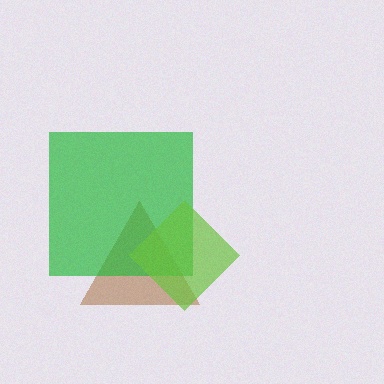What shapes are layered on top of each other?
The layered shapes are: a brown triangle, a green square, a lime diamond.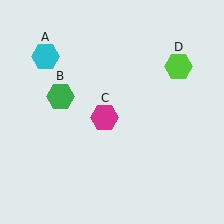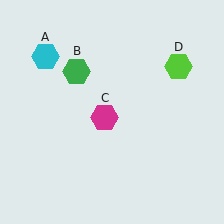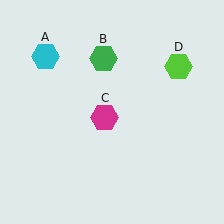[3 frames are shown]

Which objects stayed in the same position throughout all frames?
Cyan hexagon (object A) and magenta hexagon (object C) and lime hexagon (object D) remained stationary.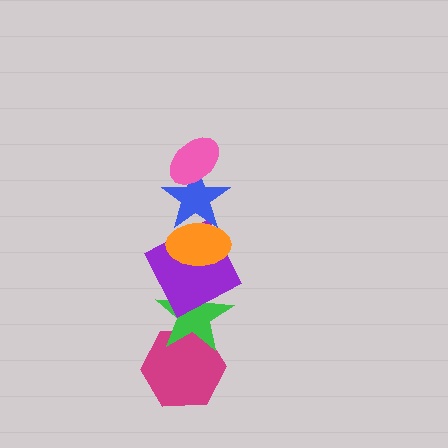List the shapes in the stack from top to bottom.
From top to bottom: the pink ellipse, the blue star, the orange ellipse, the purple square, the green star, the magenta hexagon.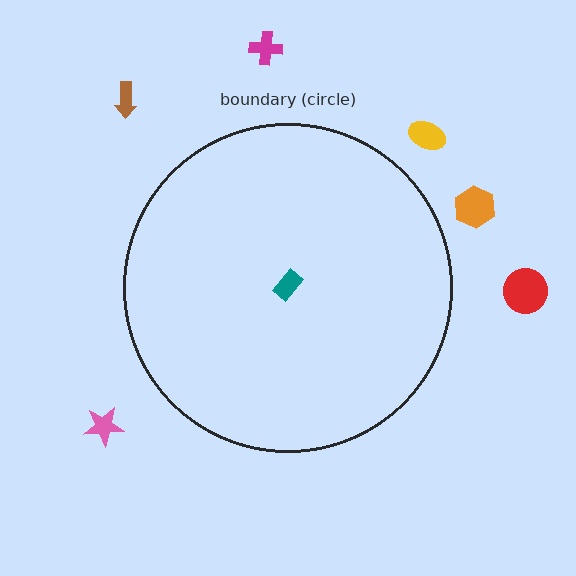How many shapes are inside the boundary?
1 inside, 6 outside.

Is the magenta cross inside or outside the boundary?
Outside.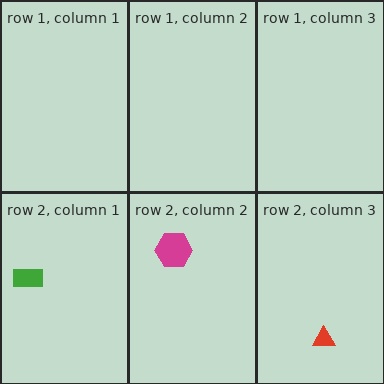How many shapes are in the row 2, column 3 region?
1.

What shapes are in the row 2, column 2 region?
The magenta hexagon.